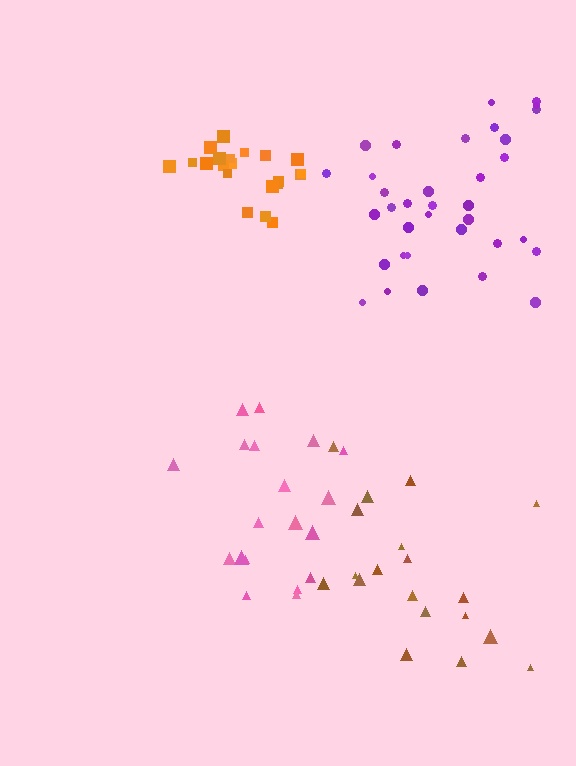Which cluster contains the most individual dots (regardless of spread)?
Purple (35).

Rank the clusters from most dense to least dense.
orange, purple, brown, pink.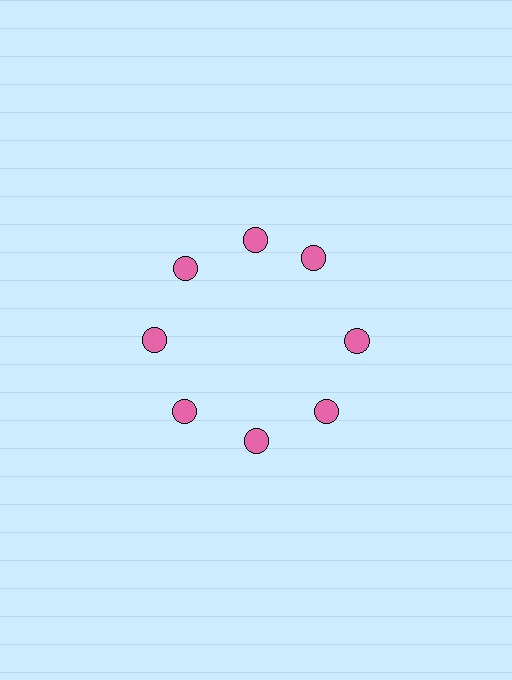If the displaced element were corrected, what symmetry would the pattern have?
It would have 8-fold rotational symmetry — the pattern would map onto itself every 45 degrees.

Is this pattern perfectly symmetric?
No. The 8 pink circles are arranged in a ring, but one element near the 2 o'clock position is rotated out of alignment along the ring, breaking the 8-fold rotational symmetry.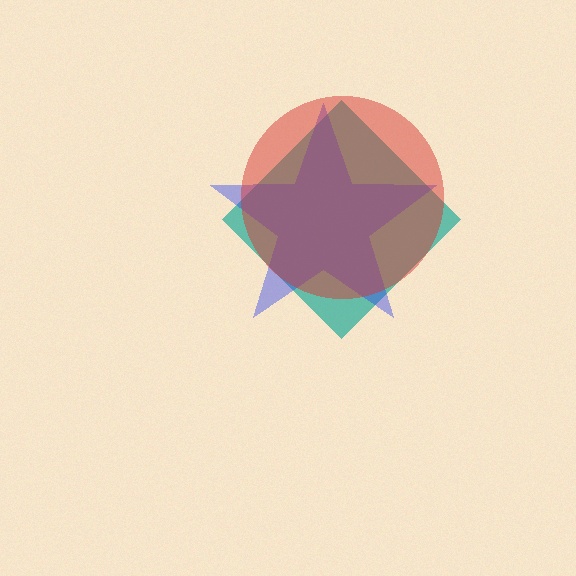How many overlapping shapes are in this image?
There are 3 overlapping shapes in the image.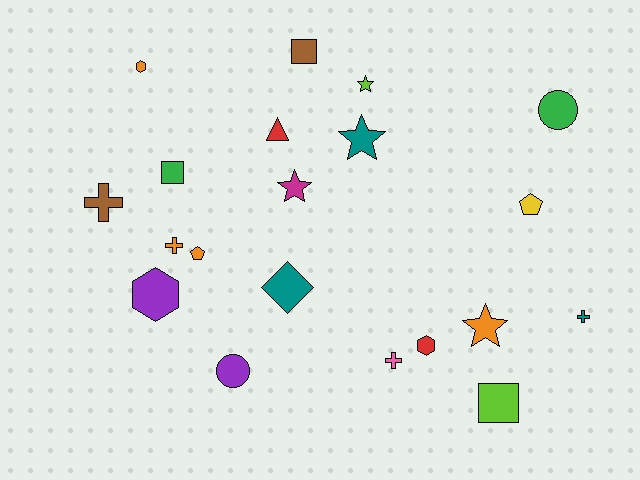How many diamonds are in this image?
There is 1 diamond.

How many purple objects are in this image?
There are 2 purple objects.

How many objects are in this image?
There are 20 objects.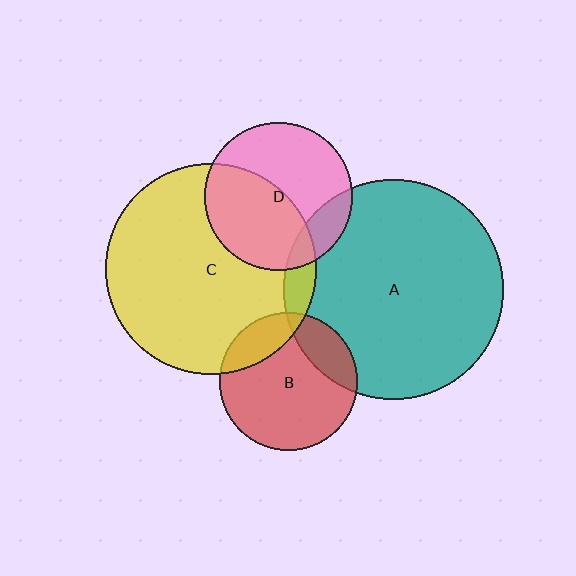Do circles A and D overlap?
Yes.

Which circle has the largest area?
Circle A (teal).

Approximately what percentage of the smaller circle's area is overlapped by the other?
Approximately 15%.